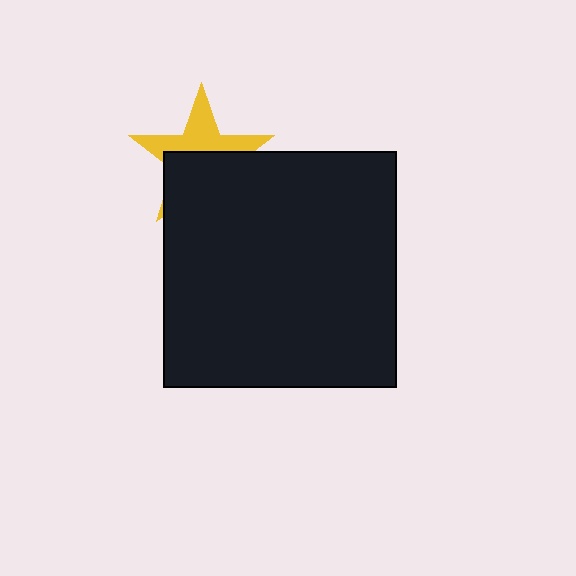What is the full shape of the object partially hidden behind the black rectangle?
The partially hidden object is a yellow star.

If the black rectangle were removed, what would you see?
You would see the complete yellow star.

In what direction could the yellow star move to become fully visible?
The yellow star could move up. That would shift it out from behind the black rectangle entirely.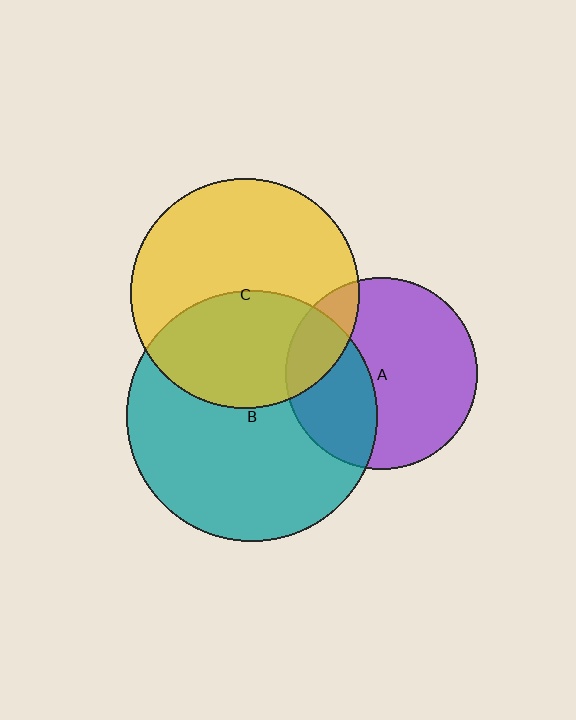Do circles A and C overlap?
Yes.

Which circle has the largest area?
Circle B (teal).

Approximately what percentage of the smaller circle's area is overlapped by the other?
Approximately 15%.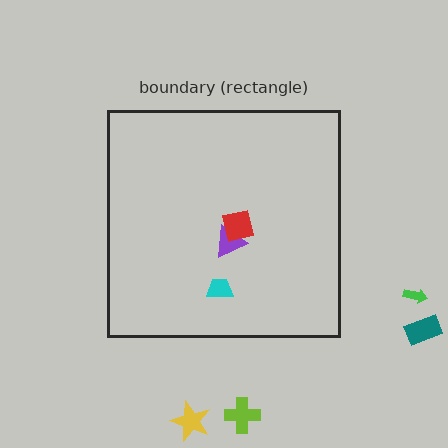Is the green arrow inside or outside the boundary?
Outside.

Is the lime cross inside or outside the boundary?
Outside.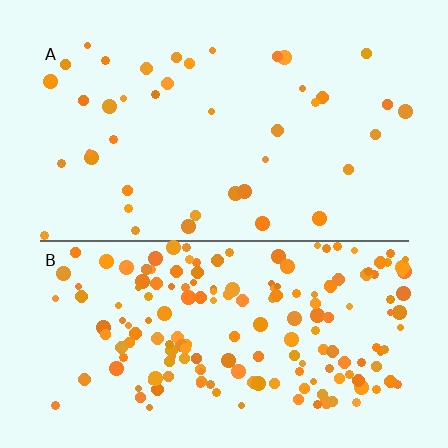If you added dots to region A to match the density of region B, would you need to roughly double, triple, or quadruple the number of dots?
Approximately quadruple.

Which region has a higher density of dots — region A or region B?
B (the bottom).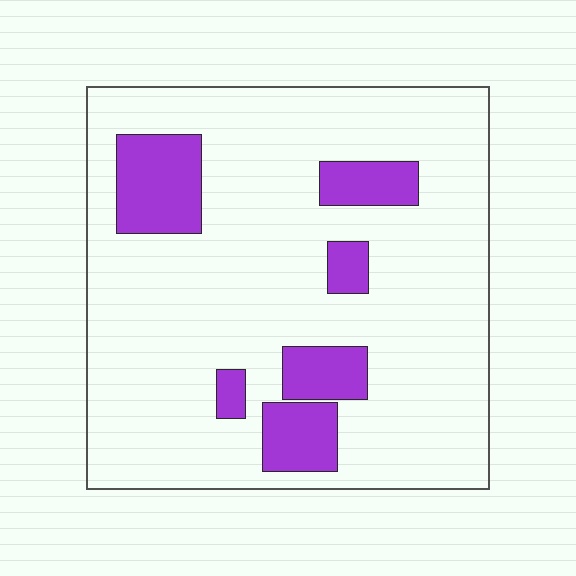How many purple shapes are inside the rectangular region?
6.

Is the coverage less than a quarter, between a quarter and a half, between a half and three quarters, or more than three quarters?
Less than a quarter.